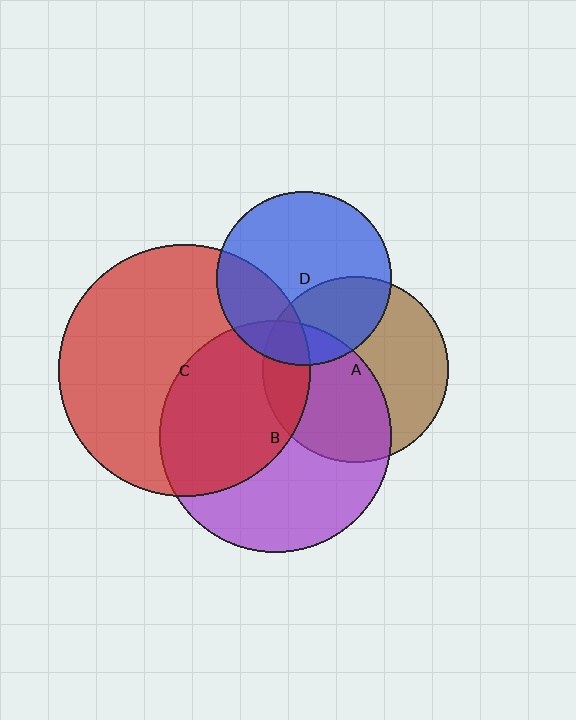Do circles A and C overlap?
Yes.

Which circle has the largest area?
Circle C (red).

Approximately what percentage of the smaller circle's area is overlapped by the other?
Approximately 15%.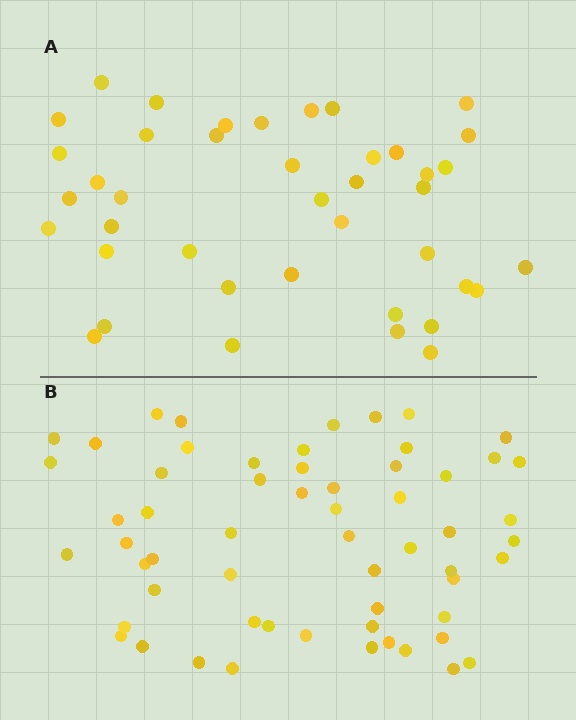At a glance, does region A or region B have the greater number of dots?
Region B (the bottom region) has more dots.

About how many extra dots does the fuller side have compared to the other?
Region B has approximately 20 more dots than region A.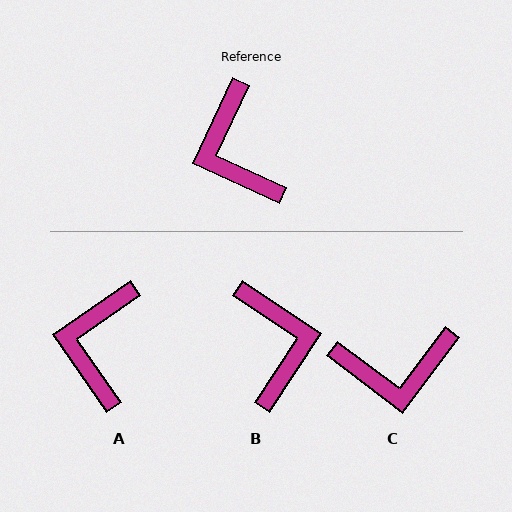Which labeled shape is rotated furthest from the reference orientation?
B, about 171 degrees away.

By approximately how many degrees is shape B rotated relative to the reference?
Approximately 171 degrees counter-clockwise.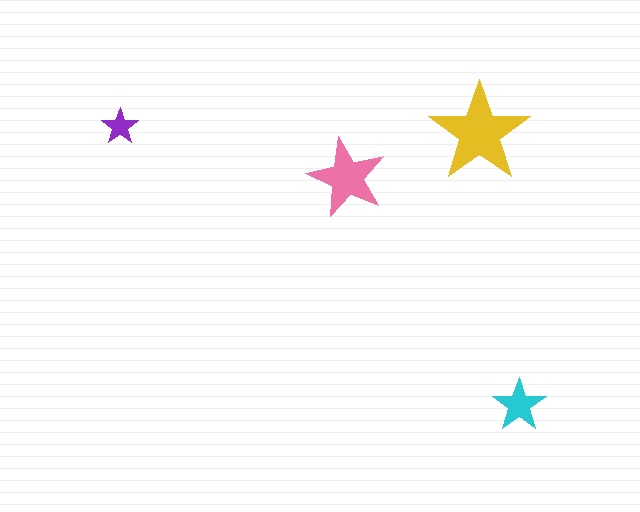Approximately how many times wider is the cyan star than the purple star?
About 1.5 times wider.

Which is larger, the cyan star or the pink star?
The pink one.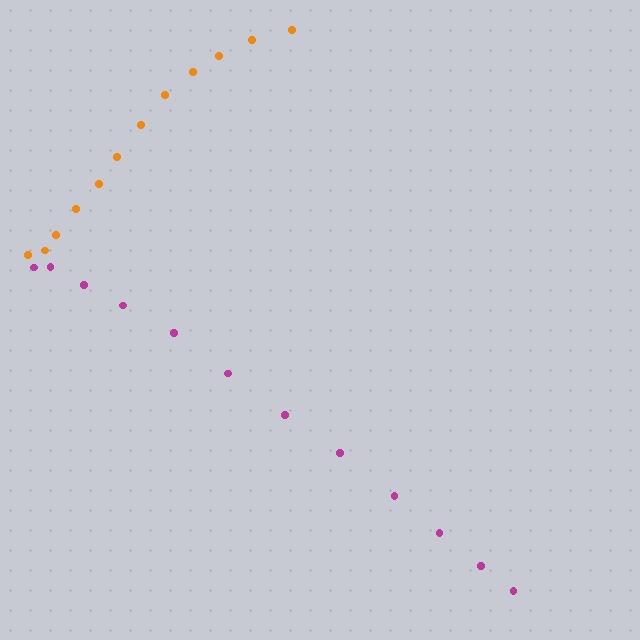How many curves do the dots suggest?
There are 2 distinct paths.